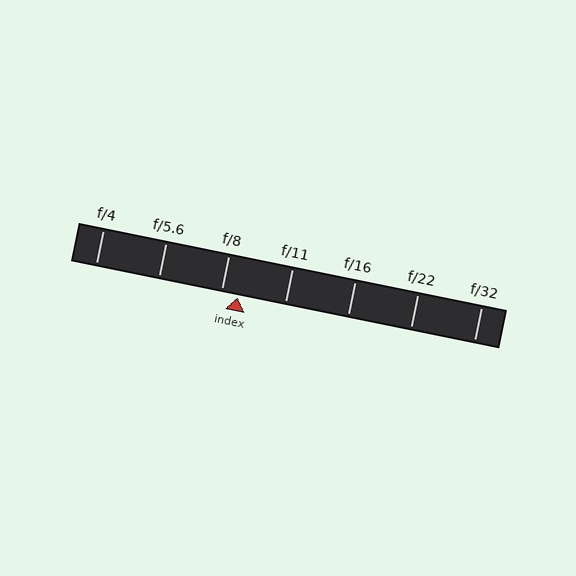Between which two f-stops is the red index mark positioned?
The index mark is between f/8 and f/11.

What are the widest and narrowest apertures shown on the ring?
The widest aperture shown is f/4 and the narrowest is f/32.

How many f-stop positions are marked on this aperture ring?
There are 7 f-stop positions marked.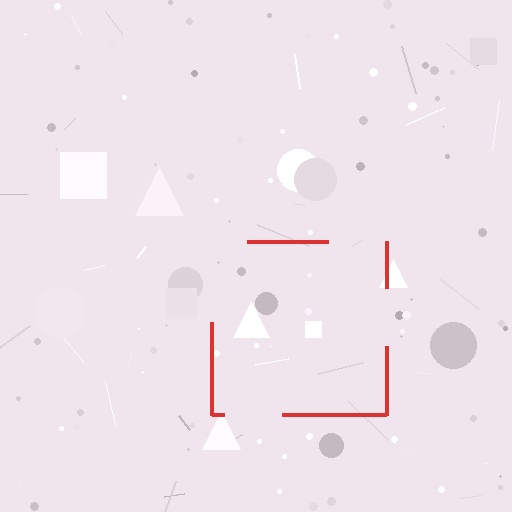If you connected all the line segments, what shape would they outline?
They would outline a square.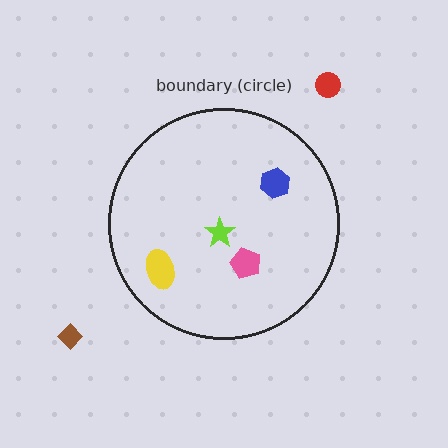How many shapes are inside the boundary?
4 inside, 2 outside.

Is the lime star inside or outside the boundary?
Inside.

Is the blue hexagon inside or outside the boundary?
Inside.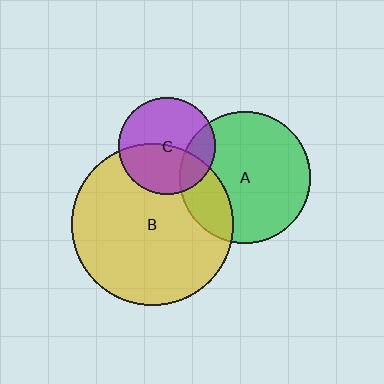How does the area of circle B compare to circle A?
Approximately 1.5 times.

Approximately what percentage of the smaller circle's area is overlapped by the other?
Approximately 20%.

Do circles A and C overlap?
Yes.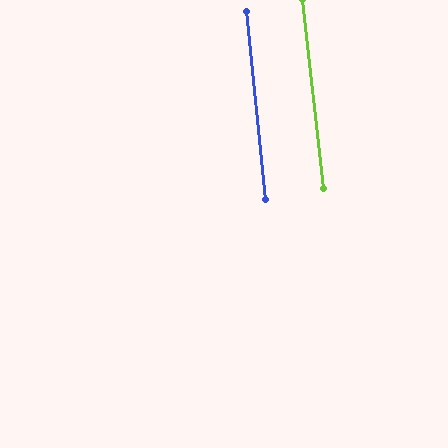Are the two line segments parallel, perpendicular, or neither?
Parallel — their directions differ by only 0.4°.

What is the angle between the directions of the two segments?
Approximately 0 degrees.